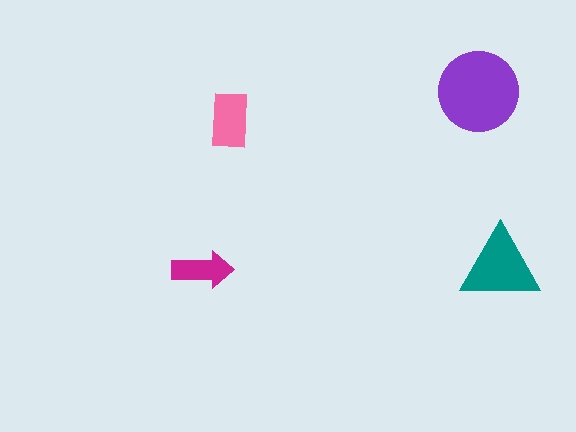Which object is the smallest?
The magenta arrow.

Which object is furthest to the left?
The magenta arrow is leftmost.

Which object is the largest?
The purple circle.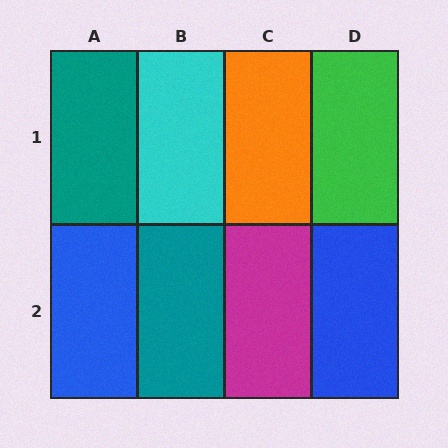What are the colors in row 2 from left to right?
Blue, teal, magenta, blue.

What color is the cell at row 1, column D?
Green.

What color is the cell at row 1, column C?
Orange.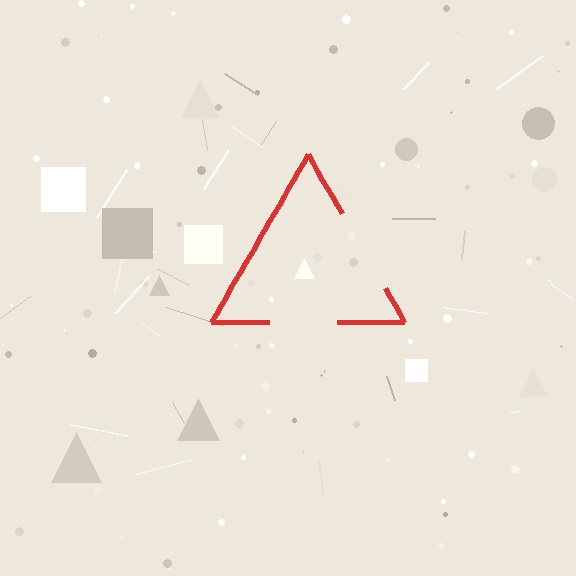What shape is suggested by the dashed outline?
The dashed outline suggests a triangle.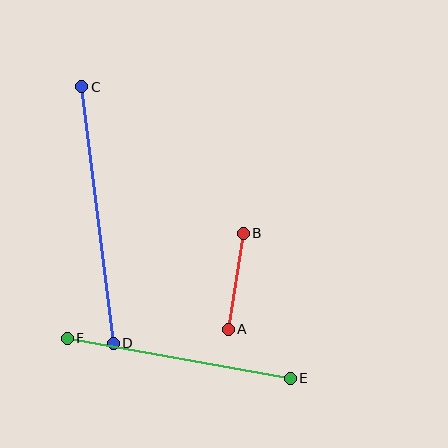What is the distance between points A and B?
The distance is approximately 97 pixels.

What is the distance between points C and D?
The distance is approximately 258 pixels.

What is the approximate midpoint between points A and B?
The midpoint is at approximately (236, 281) pixels.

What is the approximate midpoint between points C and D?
The midpoint is at approximately (98, 215) pixels.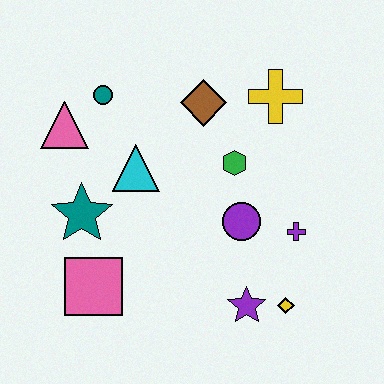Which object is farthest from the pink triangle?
The yellow diamond is farthest from the pink triangle.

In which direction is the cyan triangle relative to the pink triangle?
The cyan triangle is to the right of the pink triangle.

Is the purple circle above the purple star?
Yes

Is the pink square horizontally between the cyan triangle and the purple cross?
No